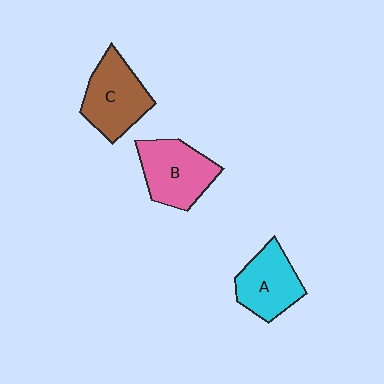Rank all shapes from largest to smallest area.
From largest to smallest: C (brown), B (pink), A (cyan).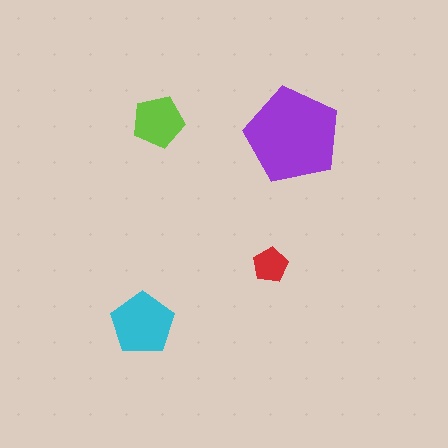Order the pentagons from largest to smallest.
the purple one, the cyan one, the lime one, the red one.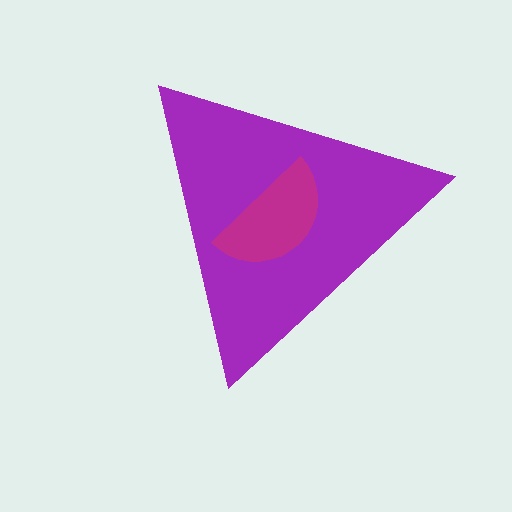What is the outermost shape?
The purple triangle.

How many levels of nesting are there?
2.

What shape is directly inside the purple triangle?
The magenta semicircle.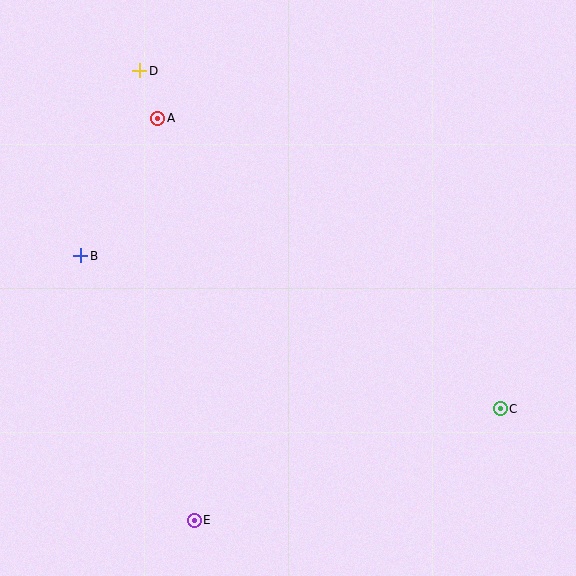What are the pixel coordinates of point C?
Point C is at (500, 409).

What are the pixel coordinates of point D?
Point D is at (140, 71).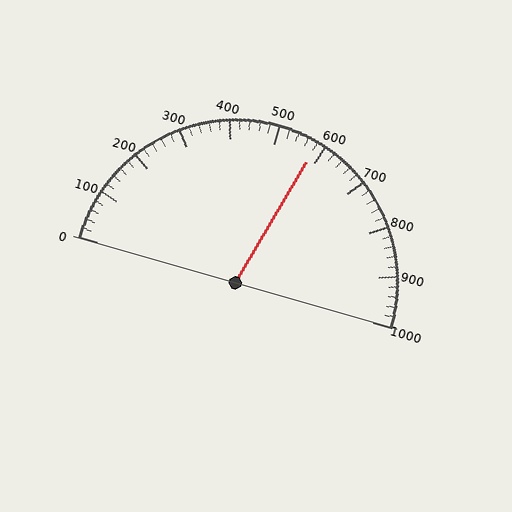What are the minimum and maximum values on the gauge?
The gauge ranges from 0 to 1000.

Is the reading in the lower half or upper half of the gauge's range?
The reading is in the upper half of the range (0 to 1000).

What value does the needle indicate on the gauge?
The needle indicates approximately 580.